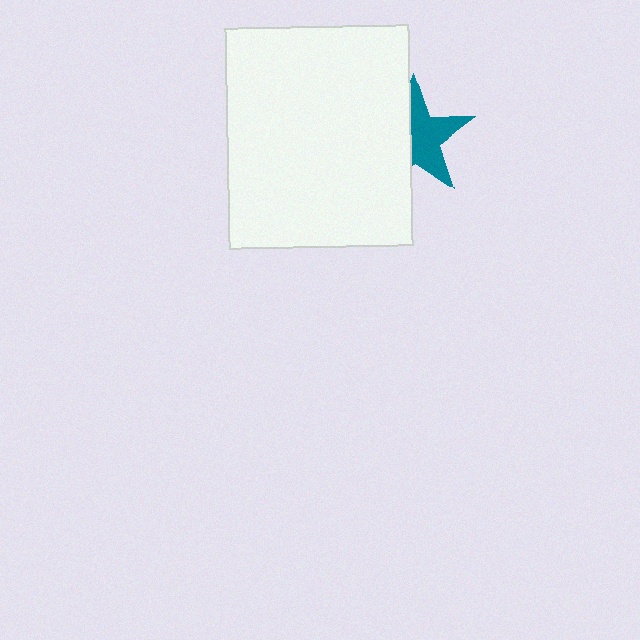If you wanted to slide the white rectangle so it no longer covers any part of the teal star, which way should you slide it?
Slide it left — that is the most direct way to separate the two shapes.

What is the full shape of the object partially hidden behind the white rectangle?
The partially hidden object is a teal star.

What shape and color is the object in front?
The object in front is a white rectangle.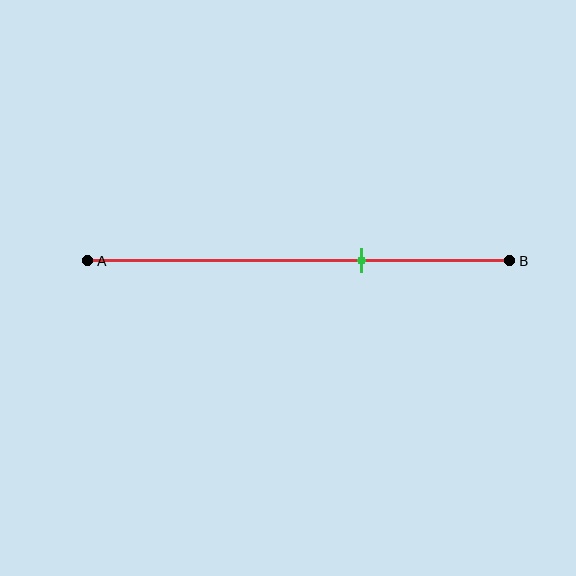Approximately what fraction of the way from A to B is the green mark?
The green mark is approximately 65% of the way from A to B.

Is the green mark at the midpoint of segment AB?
No, the mark is at about 65% from A, not at the 50% midpoint.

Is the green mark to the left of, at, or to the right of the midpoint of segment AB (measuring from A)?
The green mark is to the right of the midpoint of segment AB.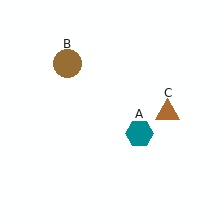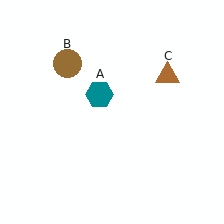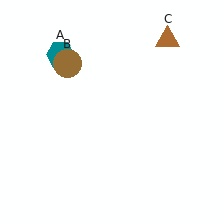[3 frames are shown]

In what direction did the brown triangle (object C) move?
The brown triangle (object C) moved up.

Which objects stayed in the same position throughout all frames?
Brown circle (object B) remained stationary.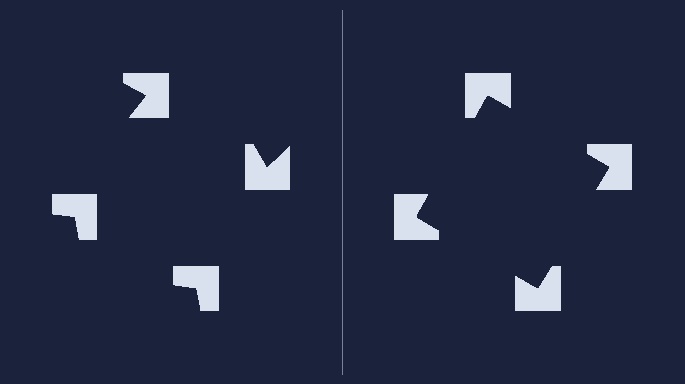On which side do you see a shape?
An illusory square appears on the right side. On the left side the wedge cuts are rotated, so no coherent shape forms.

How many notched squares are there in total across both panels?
8 — 4 on each side.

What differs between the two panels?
The notched squares are positioned identically on both sides; only the wedge orientations differ. On the right they align to a square; on the left they are misaligned.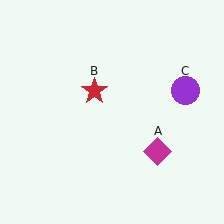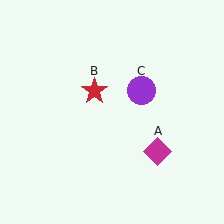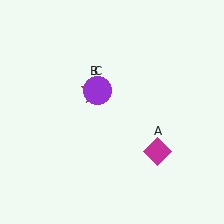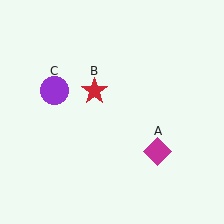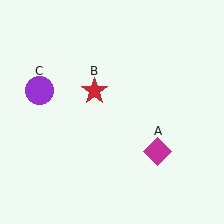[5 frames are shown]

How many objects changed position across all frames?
1 object changed position: purple circle (object C).